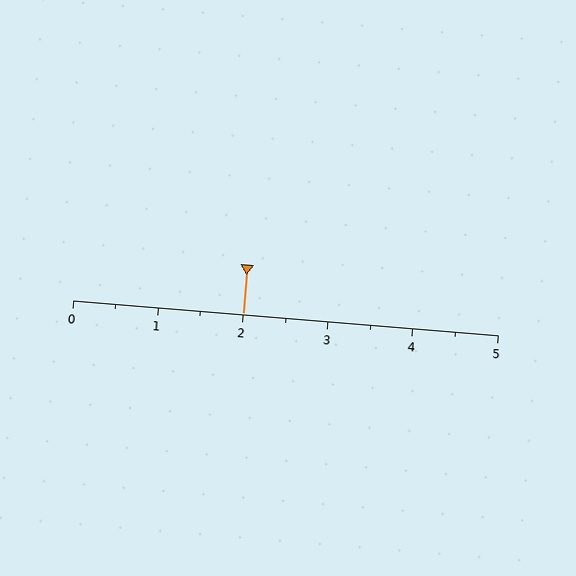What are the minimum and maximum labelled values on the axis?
The axis runs from 0 to 5.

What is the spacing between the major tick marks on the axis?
The major ticks are spaced 1 apart.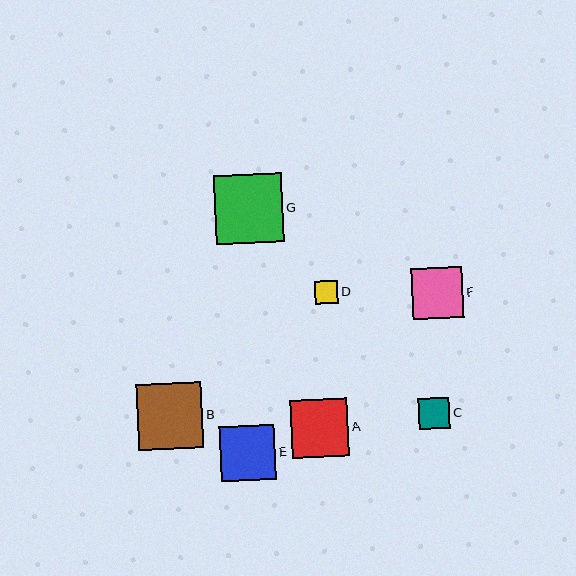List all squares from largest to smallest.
From largest to smallest: G, B, A, E, F, C, D.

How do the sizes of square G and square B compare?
Square G and square B are approximately the same size.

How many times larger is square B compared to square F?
Square B is approximately 1.3 times the size of square F.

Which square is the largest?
Square G is the largest with a size of approximately 69 pixels.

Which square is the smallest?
Square D is the smallest with a size of approximately 23 pixels.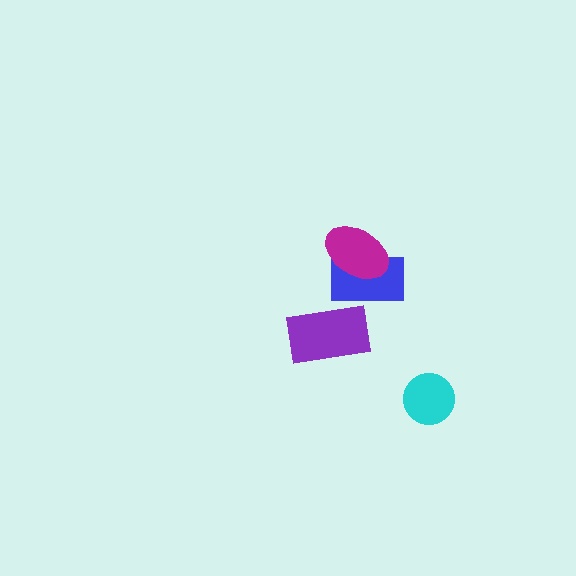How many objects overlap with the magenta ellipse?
1 object overlaps with the magenta ellipse.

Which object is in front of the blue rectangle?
The magenta ellipse is in front of the blue rectangle.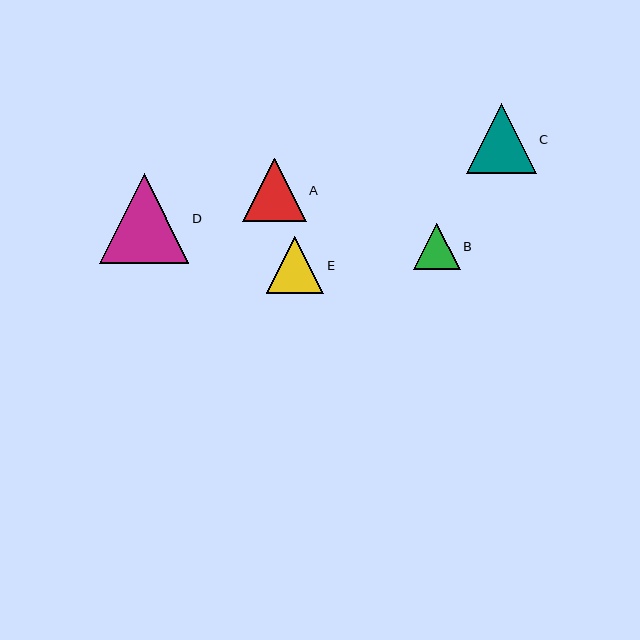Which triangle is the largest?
Triangle D is the largest with a size of approximately 90 pixels.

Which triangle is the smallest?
Triangle B is the smallest with a size of approximately 47 pixels.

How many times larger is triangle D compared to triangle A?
Triangle D is approximately 1.4 times the size of triangle A.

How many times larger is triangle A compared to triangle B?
Triangle A is approximately 1.4 times the size of triangle B.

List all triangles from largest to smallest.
From largest to smallest: D, C, A, E, B.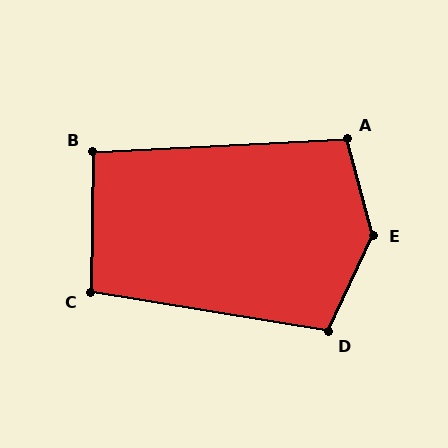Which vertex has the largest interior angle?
E, at approximately 140 degrees.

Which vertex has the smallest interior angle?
B, at approximately 94 degrees.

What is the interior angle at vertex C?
Approximately 98 degrees (obtuse).